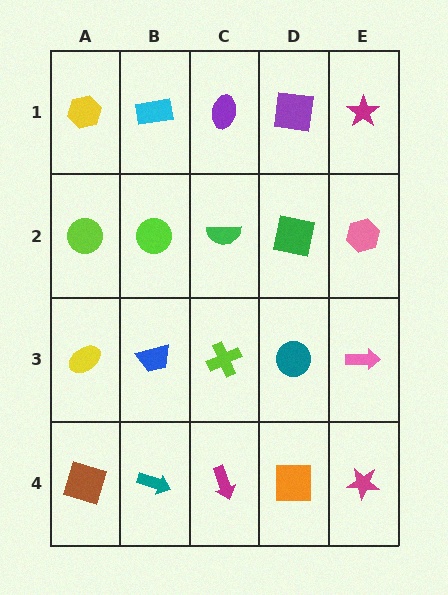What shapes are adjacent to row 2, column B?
A cyan rectangle (row 1, column B), a blue trapezoid (row 3, column B), a lime circle (row 2, column A), a green semicircle (row 2, column C).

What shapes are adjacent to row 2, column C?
A purple ellipse (row 1, column C), a lime cross (row 3, column C), a lime circle (row 2, column B), a green square (row 2, column D).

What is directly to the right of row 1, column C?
A purple square.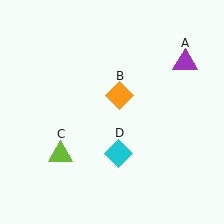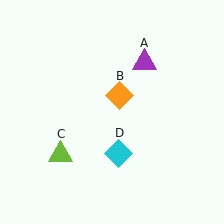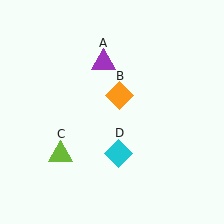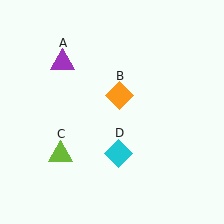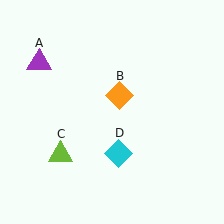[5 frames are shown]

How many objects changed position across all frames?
1 object changed position: purple triangle (object A).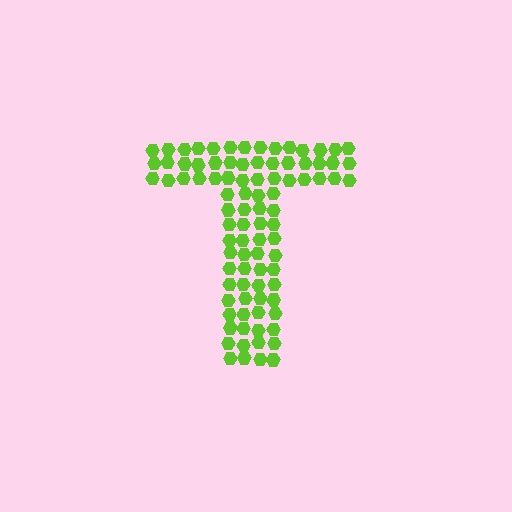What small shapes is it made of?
It is made of small hexagons.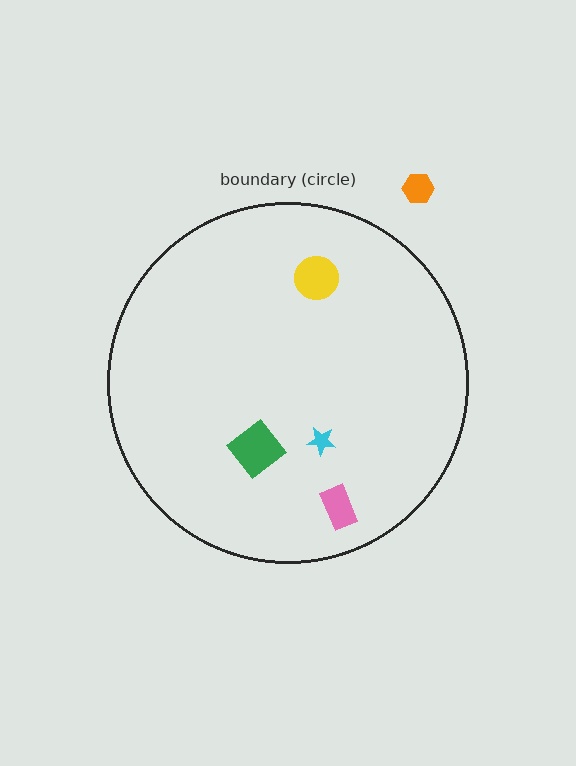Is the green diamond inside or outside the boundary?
Inside.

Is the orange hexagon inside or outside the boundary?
Outside.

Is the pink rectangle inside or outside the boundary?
Inside.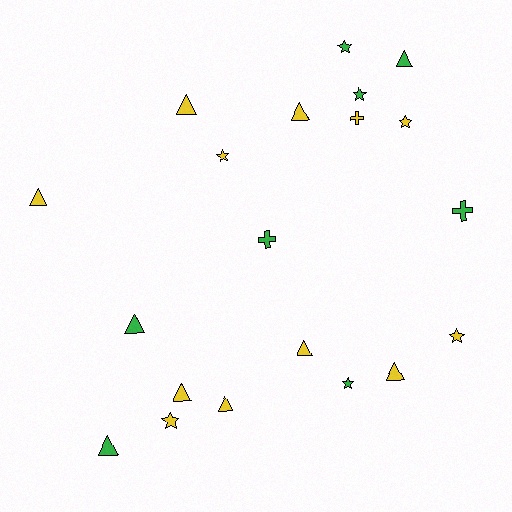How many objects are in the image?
There are 20 objects.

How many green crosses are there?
There are 2 green crosses.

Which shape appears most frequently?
Triangle, with 10 objects.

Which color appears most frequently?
Yellow, with 12 objects.